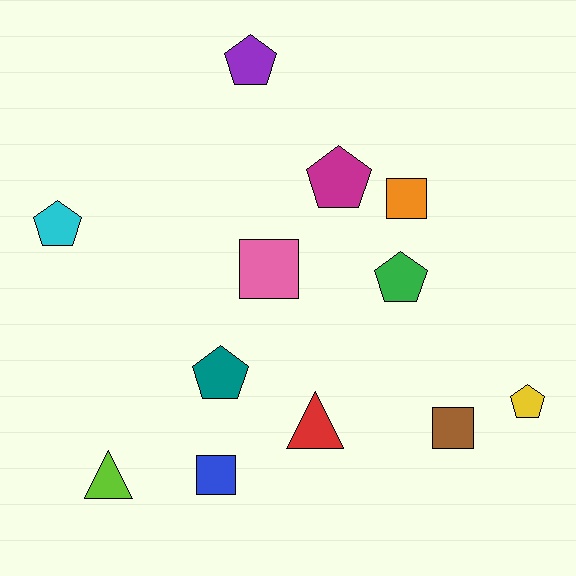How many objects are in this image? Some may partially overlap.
There are 12 objects.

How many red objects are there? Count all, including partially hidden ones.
There is 1 red object.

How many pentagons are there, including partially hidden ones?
There are 6 pentagons.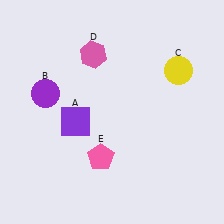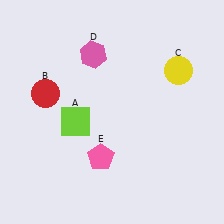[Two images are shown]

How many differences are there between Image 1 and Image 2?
There are 2 differences between the two images.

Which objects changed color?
A changed from purple to lime. B changed from purple to red.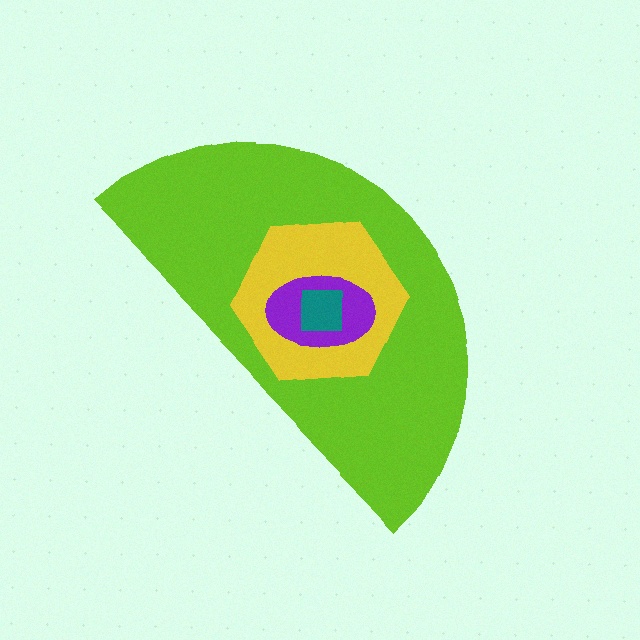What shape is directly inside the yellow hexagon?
The purple ellipse.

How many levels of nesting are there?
4.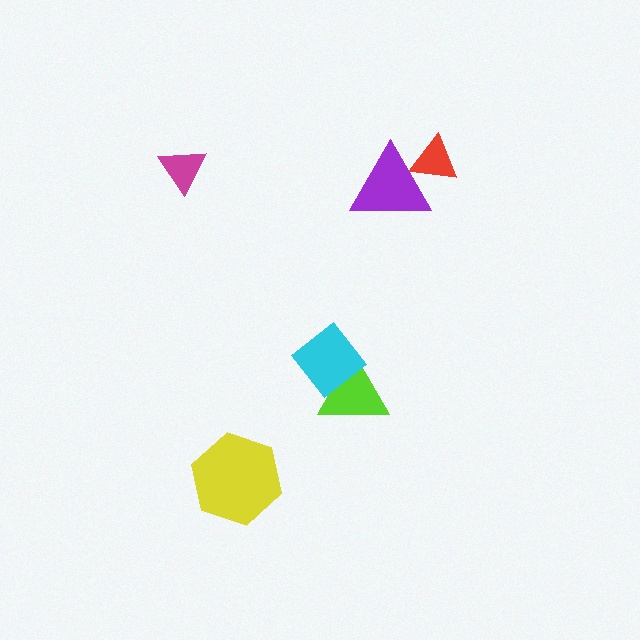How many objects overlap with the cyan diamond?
1 object overlaps with the cyan diamond.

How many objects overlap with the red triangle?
1 object overlaps with the red triangle.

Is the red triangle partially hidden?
Yes, it is partially covered by another shape.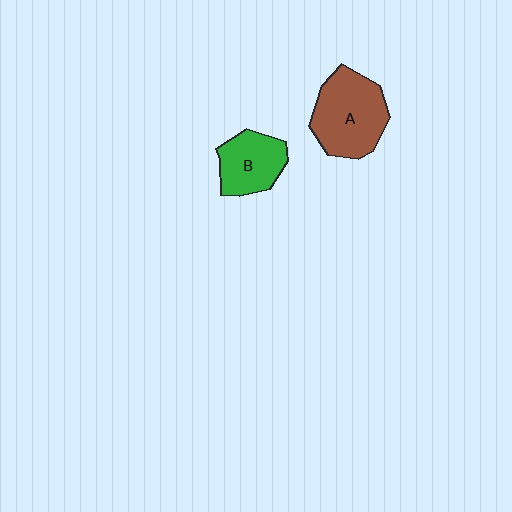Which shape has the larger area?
Shape A (brown).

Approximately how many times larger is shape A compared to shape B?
Approximately 1.5 times.